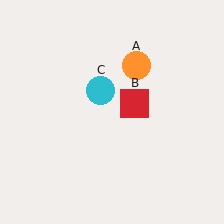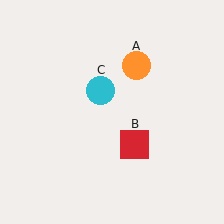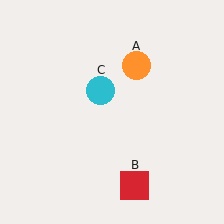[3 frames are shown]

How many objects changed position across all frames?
1 object changed position: red square (object B).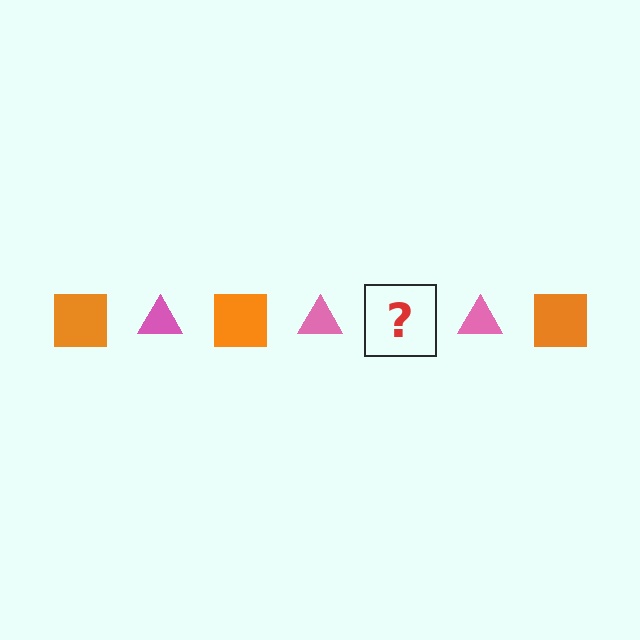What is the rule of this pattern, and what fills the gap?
The rule is that the pattern alternates between orange square and pink triangle. The gap should be filled with an orange square.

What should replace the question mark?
The question mark should be replaced with an orange square.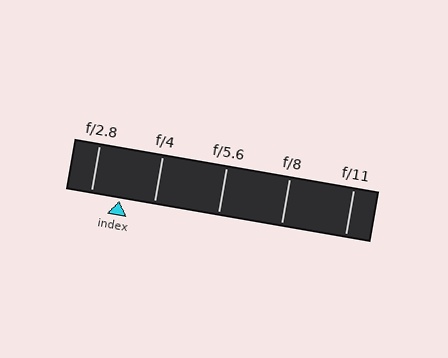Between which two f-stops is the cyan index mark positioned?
The index mark is between f/2.8 and f/4.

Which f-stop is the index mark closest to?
The index mark is closest to f/2.8.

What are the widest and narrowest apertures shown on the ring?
The widest aperture shown is f/2.8 and the narrowest is f/11.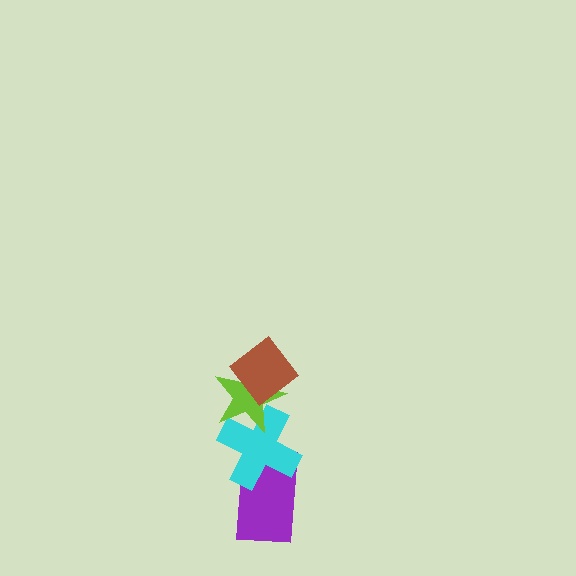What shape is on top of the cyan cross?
The lime star is on top of the cyan cross.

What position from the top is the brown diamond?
The brown diamond is 1st from the top.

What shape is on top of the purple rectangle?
The cyan cross is on top of the purple rectangle.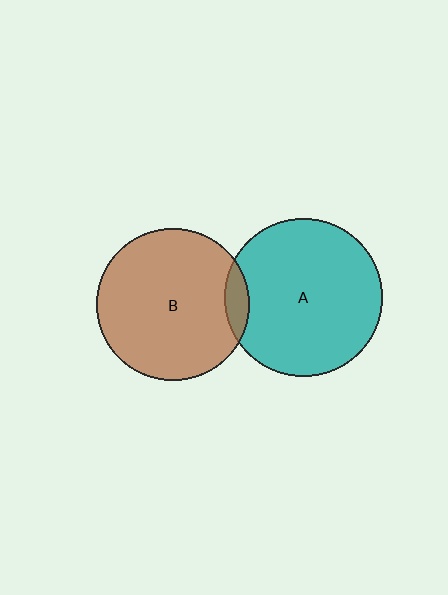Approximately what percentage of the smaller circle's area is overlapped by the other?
Approximately 10%.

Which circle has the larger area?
Circle A (teal).